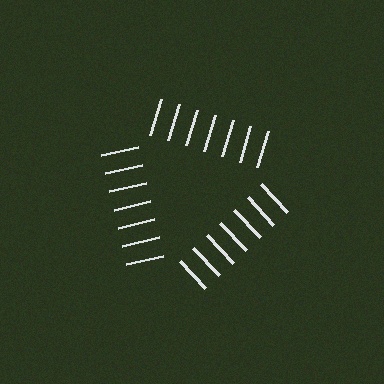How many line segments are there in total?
21 — 7 along each of the 3 edges.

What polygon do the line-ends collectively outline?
An illusory triangle — the line segments terminate on its edges but no continuous stroke is drawn.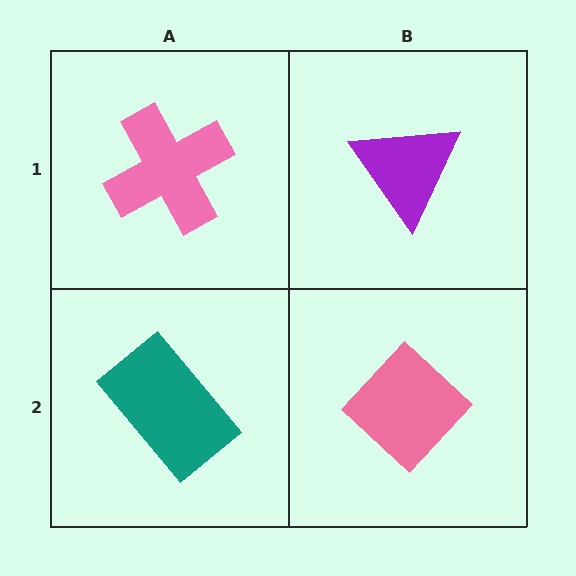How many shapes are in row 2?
2 shapes.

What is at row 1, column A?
A pink cross.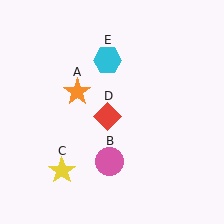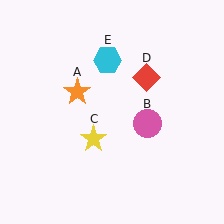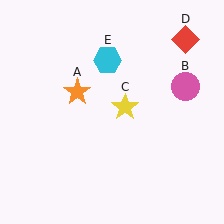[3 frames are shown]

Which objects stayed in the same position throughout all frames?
Orange star (object A) and cyan hexagon (object E) remained stationary.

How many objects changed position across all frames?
3 objects changed position: pink circle (object B), yellow star (object C), red diamond (object D).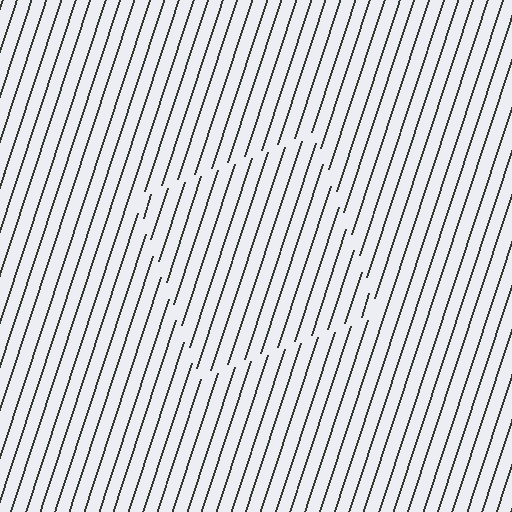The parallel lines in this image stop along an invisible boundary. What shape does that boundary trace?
An illusory square. The interior of the shape contains the same grating, shifted by half a period — the contour is defined by the phase discontinuity where line-ends from the inner and outer gratings abut.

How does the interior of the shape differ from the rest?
The interior of the shape contains the same grating, shifted by half a period — the contour is defined by the phase discontinuity where line-ends from the inner and outer gratings abut.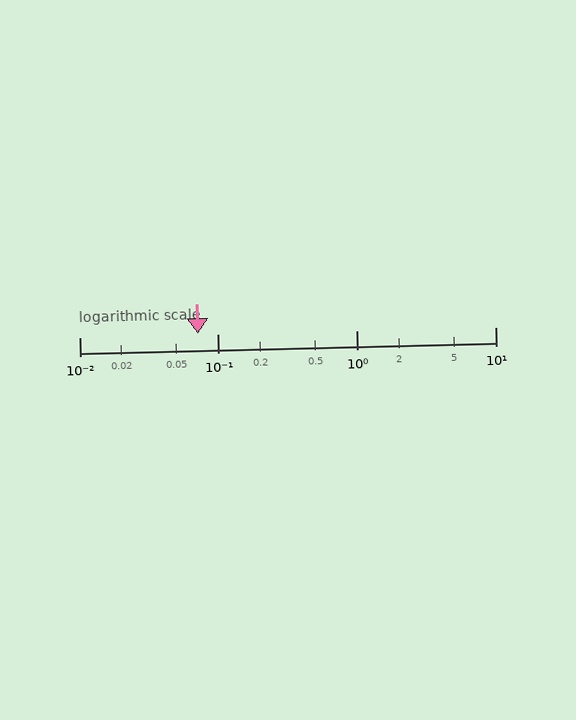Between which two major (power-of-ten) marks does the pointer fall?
The pointer is between 0.01 and 0.1.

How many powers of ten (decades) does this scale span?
The scale spans 3 decades, from 0.01 to 10.